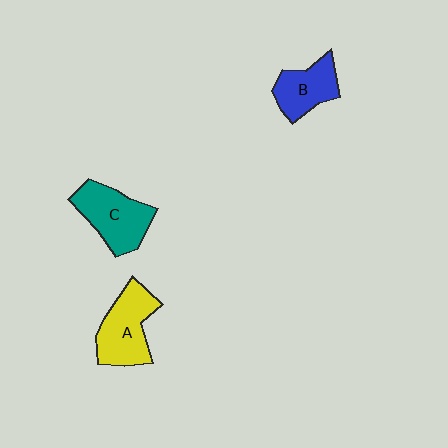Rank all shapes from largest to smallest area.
From largest to smallest: A (yellow), C (teal), B (blue).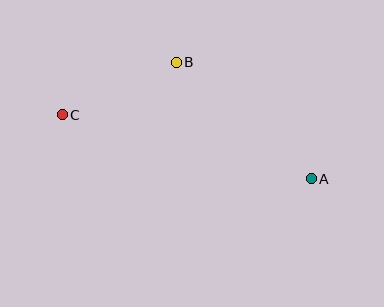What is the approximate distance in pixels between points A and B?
The distance between A and B is approximately 178 pixels.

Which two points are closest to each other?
Points B and C are closest to each other.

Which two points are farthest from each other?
Points A and C are farthest from each other.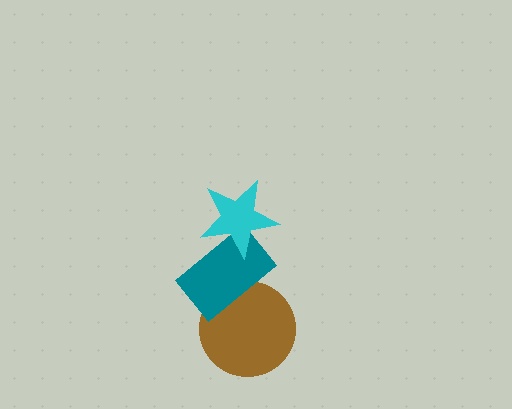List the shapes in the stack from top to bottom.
From top to bottom: the cyan star, the teal rectangle, the brown circle.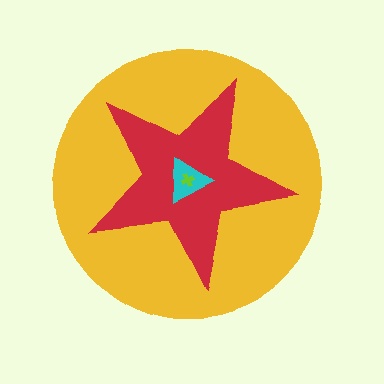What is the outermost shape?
The yellow circle.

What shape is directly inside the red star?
The cyan triangle.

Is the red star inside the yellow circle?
Yes.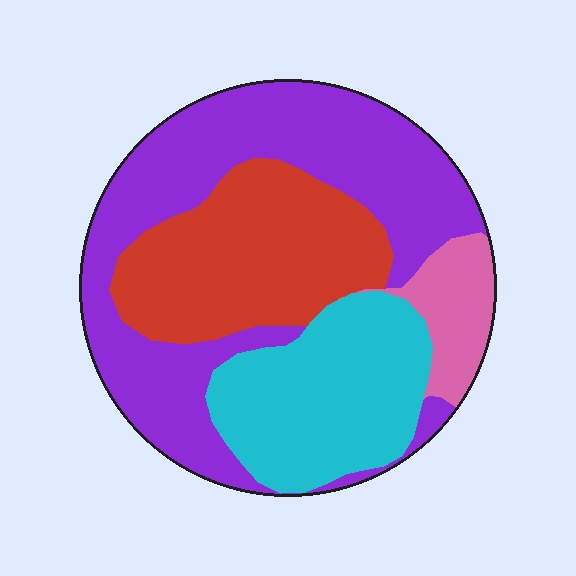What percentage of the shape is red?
Red covers about 25% of the shape.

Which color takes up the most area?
Purple, at roughly 45%.